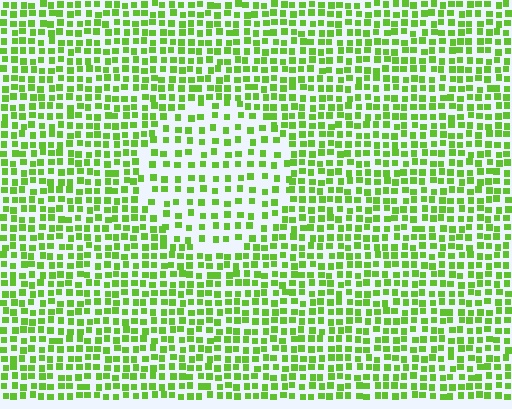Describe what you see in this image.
The image contains small lime elements arranged at two different densities. A circle-shaped region is visible where the elements are less densely packed than the surrounding area.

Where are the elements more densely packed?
The elements are more densely packed outside the circle boundary.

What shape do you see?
I see a circle.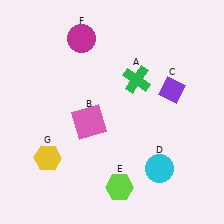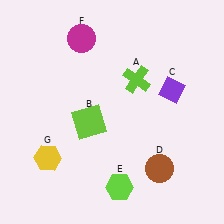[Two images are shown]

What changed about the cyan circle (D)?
In Image 1, D is cyan. In Image 2, it changed to brown.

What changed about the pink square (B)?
In Image 1, B is pink. In Image 2, it changed to lime.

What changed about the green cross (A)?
In Image 1, A is green. In Image 2, it changed to lime.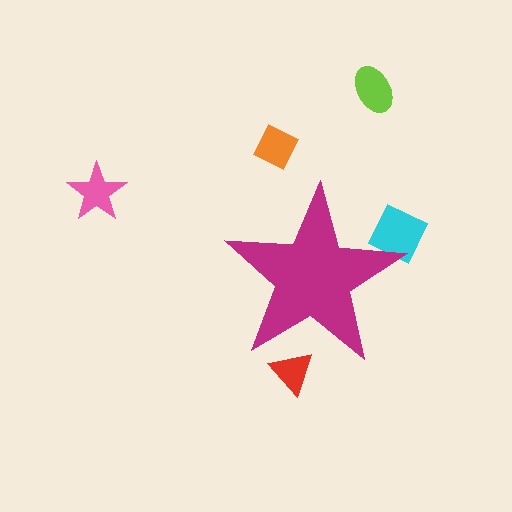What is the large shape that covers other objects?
A magenta star.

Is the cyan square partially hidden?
Yes, the cyan square is partially hidden behind the magenta star.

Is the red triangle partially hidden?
Yes, the red triangle is partially hidden behind the magenta star.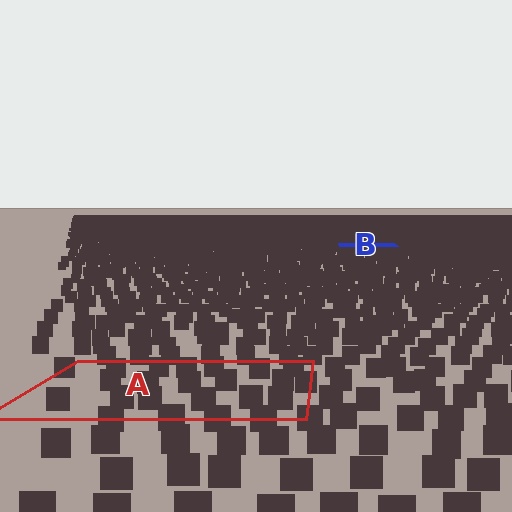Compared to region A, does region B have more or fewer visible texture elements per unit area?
Region B has more texture elements per unit area — they are packed more densely because it is farther away.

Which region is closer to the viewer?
Region A is closer. The texture elements there are larger and more spread out.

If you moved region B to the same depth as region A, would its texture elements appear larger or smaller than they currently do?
They would appear larger. At a closer depth, the same texture elements are projected at a bigger on-screen size.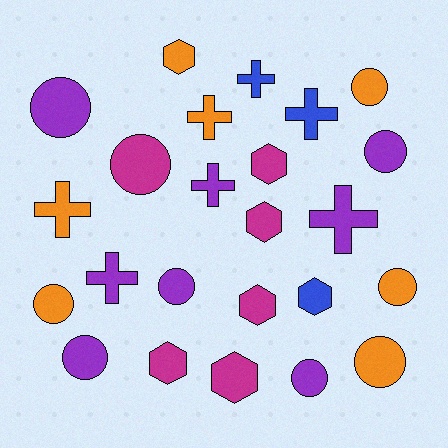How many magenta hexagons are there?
There are 5 magenta hexagons.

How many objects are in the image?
There are 24 objects.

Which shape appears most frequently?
Circle, with 10 objects.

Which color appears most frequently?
Purple, with 8 objects.